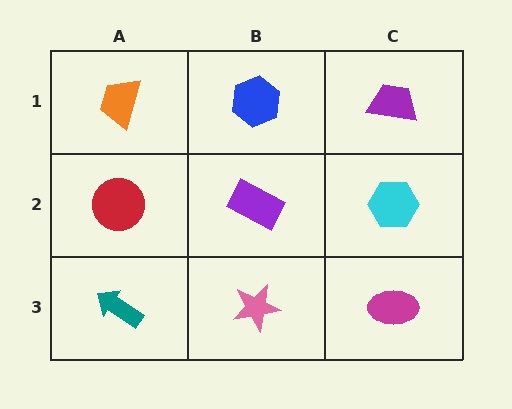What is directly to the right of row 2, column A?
A purple rectangle.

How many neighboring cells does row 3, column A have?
2.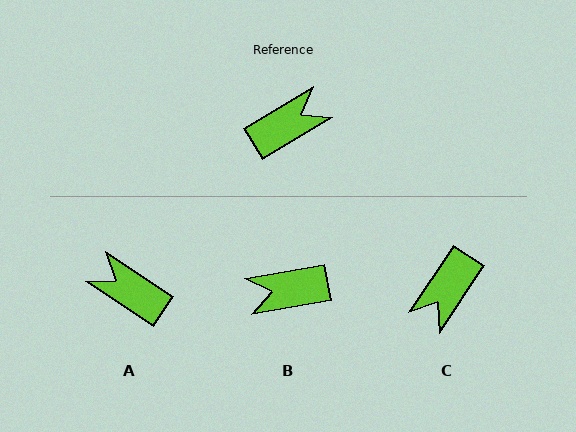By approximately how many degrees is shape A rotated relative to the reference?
Approximately 115 degrees counter-clockwise.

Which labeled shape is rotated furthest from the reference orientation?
B, about 159 degrees away.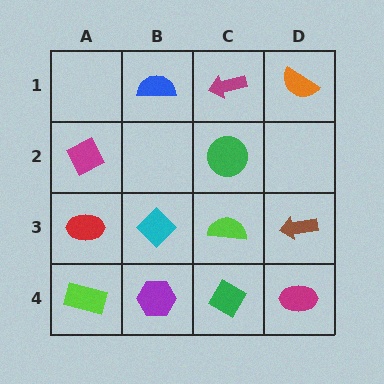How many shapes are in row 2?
2 shapes.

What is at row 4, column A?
A lime rectangle.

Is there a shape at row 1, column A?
No, that cell is empty.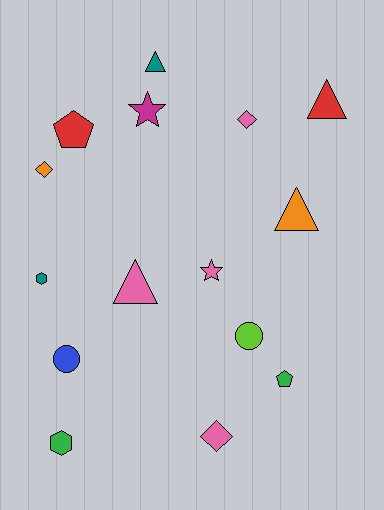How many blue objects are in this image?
There is 1 blue object.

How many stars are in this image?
There are 2 stars.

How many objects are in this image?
There are 15 objects.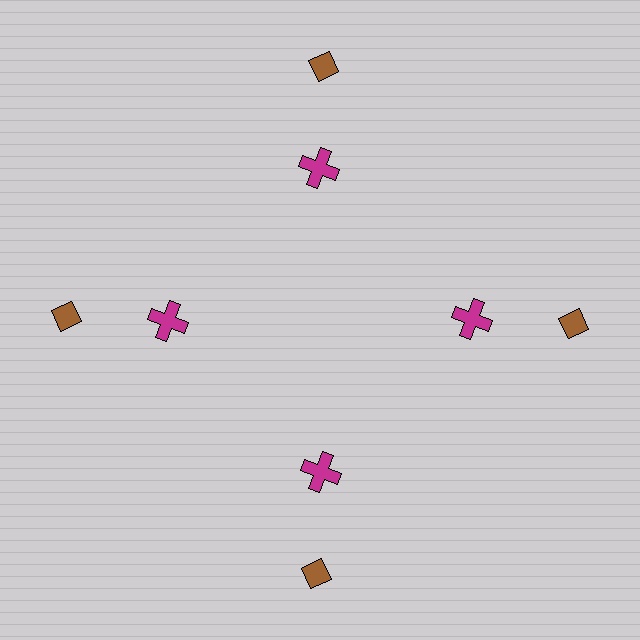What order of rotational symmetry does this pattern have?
This pattern has 4-fold rotational symmetry.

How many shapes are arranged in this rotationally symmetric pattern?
There are 8 shapes, arranged in 4 groups of 2.